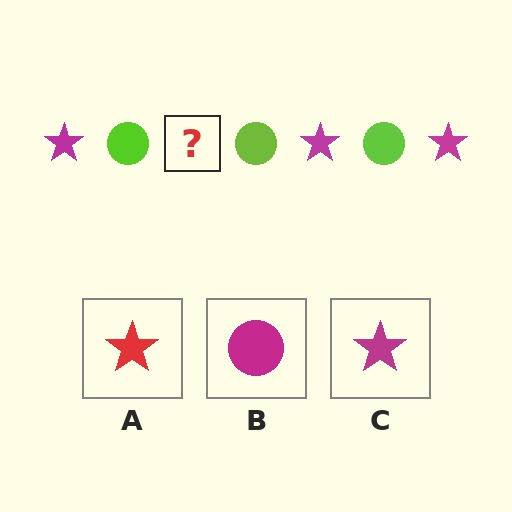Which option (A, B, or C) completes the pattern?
C.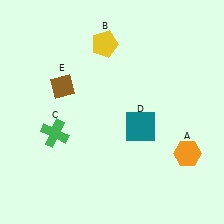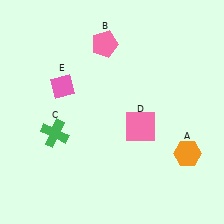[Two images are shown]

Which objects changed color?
B changed from yellow to pink. D changed from teal to pink. E changed from brown to pink.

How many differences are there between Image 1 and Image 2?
There are 3 differences between the two images.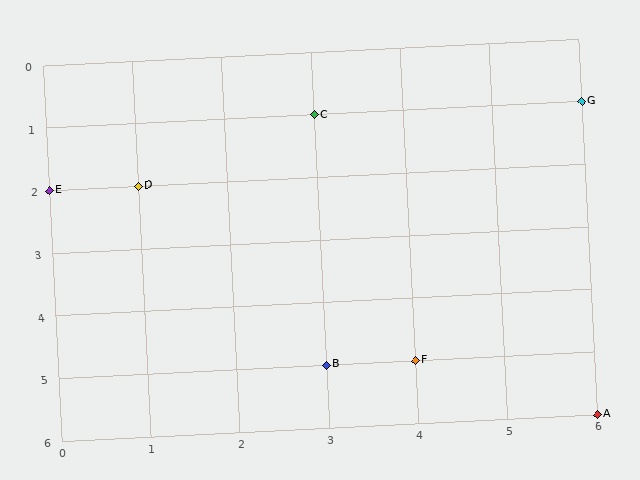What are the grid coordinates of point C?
Point C is at grid coordinates (3, 1).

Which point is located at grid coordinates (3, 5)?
Point B is at (3, 5).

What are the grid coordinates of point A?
Point A is at grid coordinates (6, 6).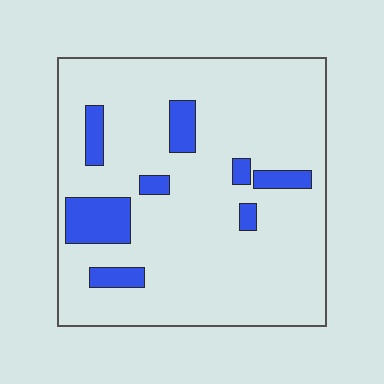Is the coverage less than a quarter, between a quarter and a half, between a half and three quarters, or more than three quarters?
Less than a quarter.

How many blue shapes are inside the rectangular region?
8.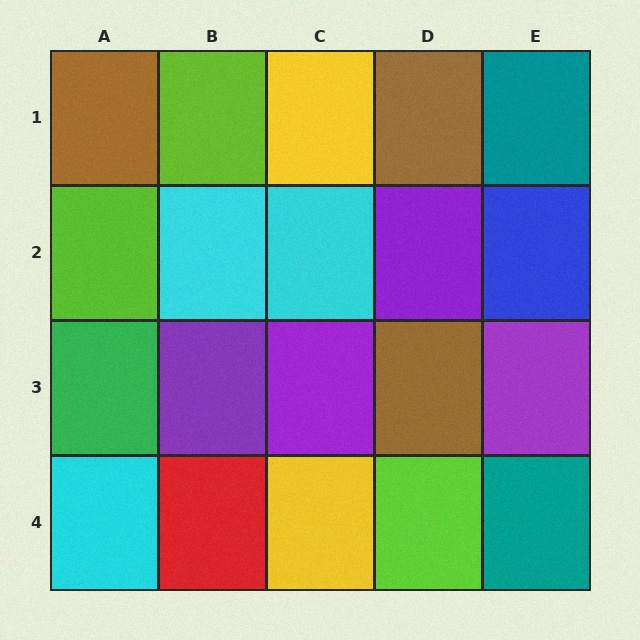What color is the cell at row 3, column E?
Purple.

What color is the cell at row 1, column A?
Brown.